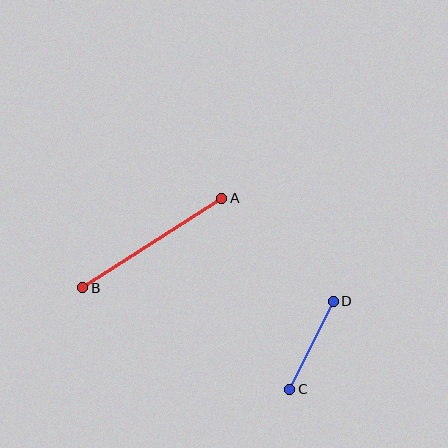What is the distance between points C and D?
The distance is approximately 98 pixels.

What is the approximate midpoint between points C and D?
The midpoint is at approximately (311, 345) pixels.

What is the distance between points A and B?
The distance is approximately 166 pixels.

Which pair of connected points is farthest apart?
Points A and B are farthest apart.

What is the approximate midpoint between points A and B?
The midpoint is at approximately (152, 243) pixels.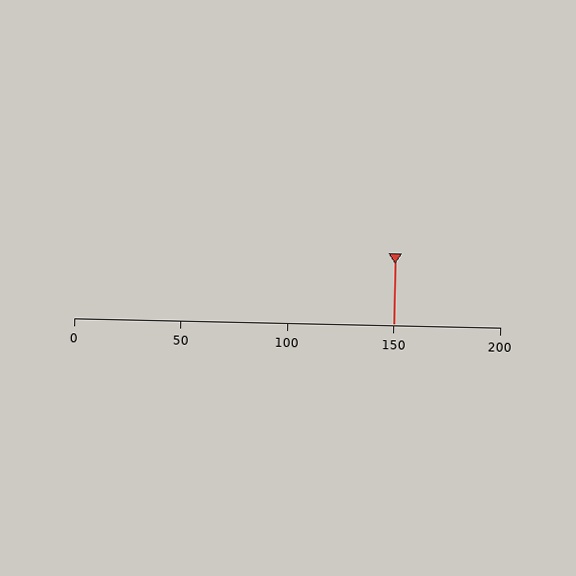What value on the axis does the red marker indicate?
The marker indicates approximately 150.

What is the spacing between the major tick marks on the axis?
The major ticks are spaced 50 apart.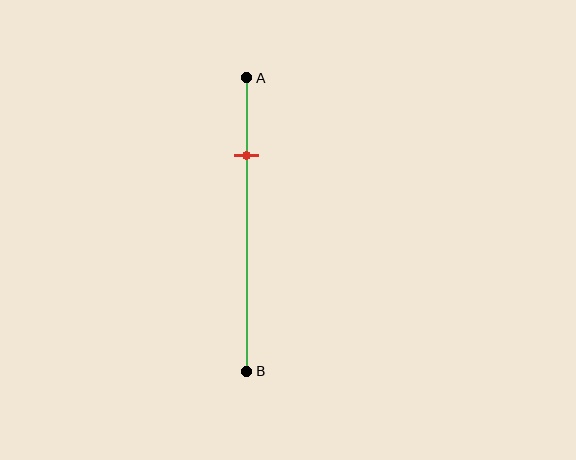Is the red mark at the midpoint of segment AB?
No, the mark is at about 25% from A, not at the 50% midpoint.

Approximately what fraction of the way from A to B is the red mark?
The red mark is approximately 25% of the way from A to B.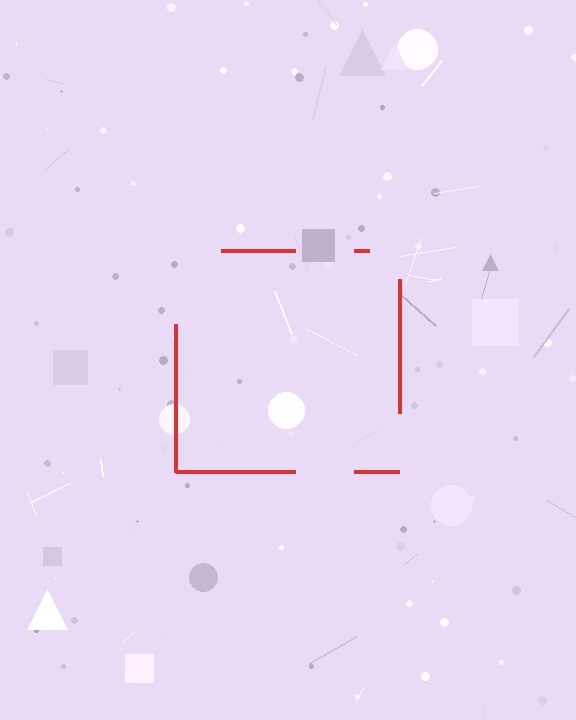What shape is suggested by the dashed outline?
The dashed outline suggests a square.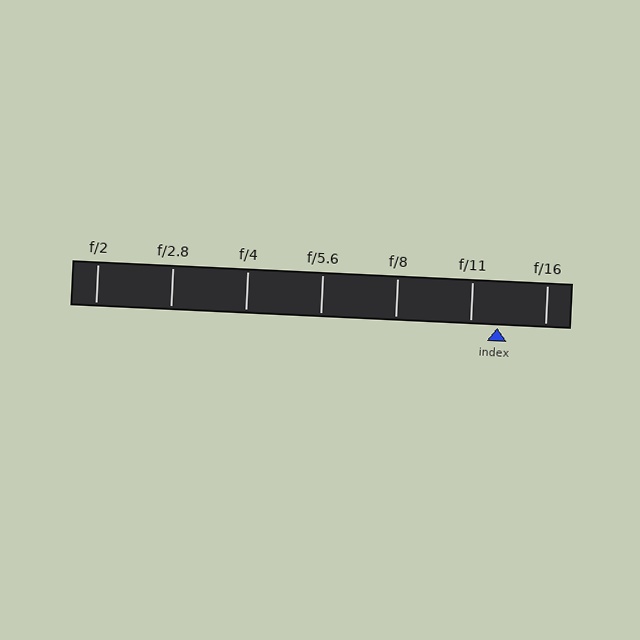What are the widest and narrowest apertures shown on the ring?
The widest aperture shown is f/2 and the narrowest is f/16.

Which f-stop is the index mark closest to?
The index mark is closest to f/11.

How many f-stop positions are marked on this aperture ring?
There are 7 f-stop positions marked.